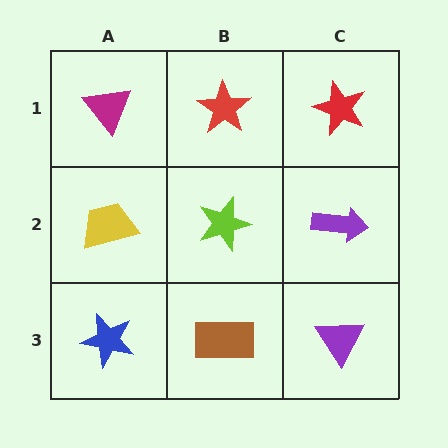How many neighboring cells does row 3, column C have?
2.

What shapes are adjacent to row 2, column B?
A red star (row 1, column B), a brown rectangle (row 3, column B), a yellow trapezoid (row 2, column A), a purple arrow (row 2, column C).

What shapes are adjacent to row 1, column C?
A purple arrow (row 2, column C), a red star (row 1, column B).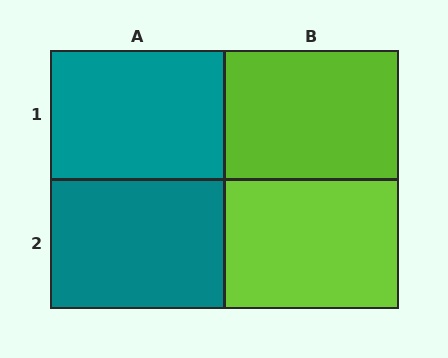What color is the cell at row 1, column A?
Teal.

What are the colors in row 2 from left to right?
Teal, lime.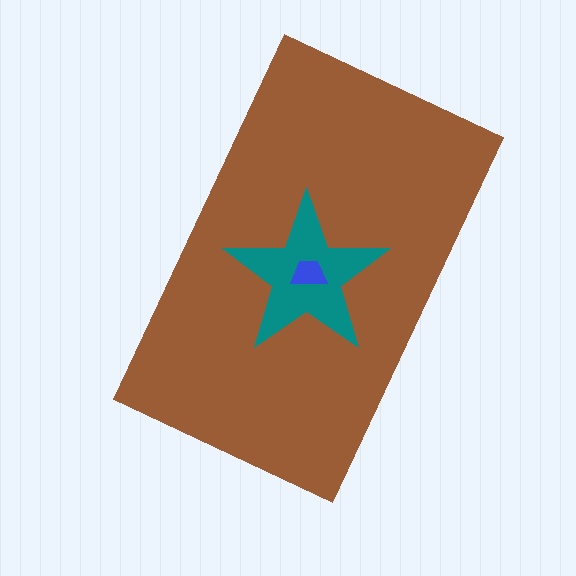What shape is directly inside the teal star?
The blue trapezoid.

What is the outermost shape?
The brown rectangle.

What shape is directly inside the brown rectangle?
The teal star.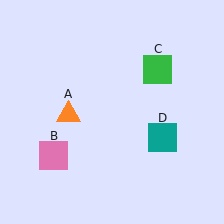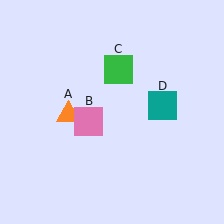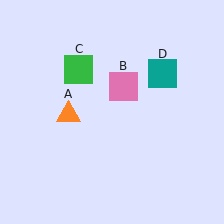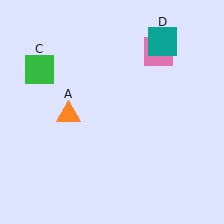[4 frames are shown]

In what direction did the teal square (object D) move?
The teal square (object D) moved up.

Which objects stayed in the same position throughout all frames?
Orange triangle (object A) remained stationary.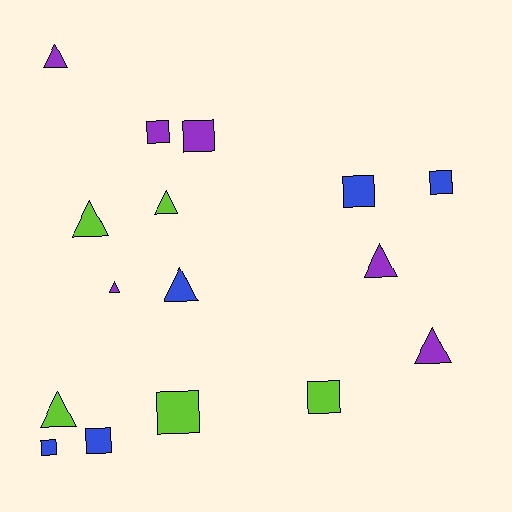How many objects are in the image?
There are 16 objects.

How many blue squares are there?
There are 4 blue squares.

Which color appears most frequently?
Purple, with 6 objects.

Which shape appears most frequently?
Square, with 8 objects.